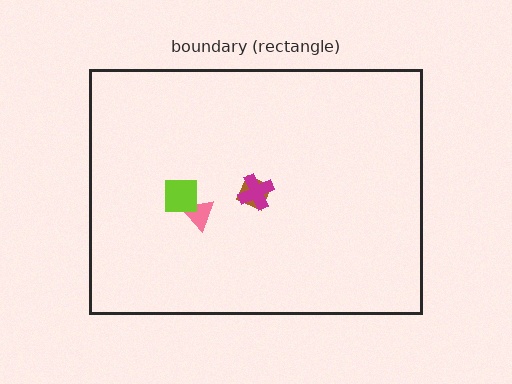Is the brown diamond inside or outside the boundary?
Inside.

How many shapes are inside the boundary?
4 inside, 0 outside.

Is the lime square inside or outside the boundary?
Inside.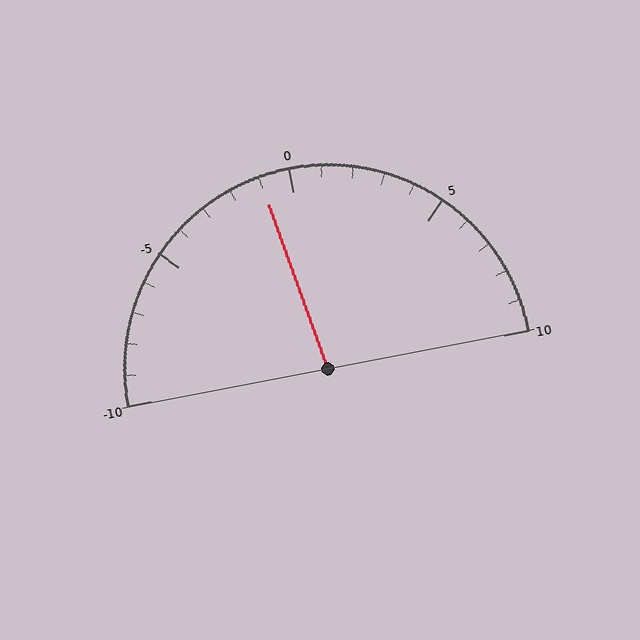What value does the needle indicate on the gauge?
The needle indicates approximately -1.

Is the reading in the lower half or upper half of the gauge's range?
The reading is in the lower half of the range (-10 to 10).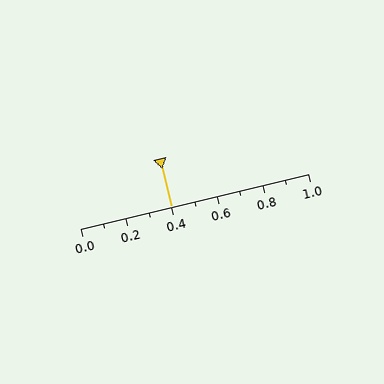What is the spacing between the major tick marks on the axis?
The major ticks are spaced 0.2 apart.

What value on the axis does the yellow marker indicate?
The marker indicates approximately 0.4.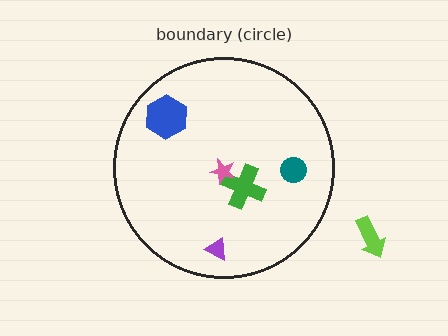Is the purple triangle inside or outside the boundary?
Inside.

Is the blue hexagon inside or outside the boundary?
Inside.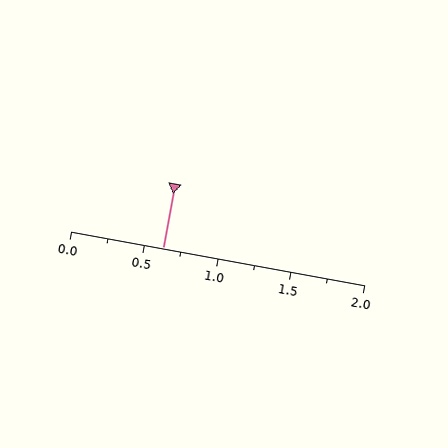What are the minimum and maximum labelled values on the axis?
The axis runs from 0.0 to 2.0.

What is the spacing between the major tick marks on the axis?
The major ticks are spaced 0.5 apart.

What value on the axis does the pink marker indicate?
The marker indicates approximately 0.62.